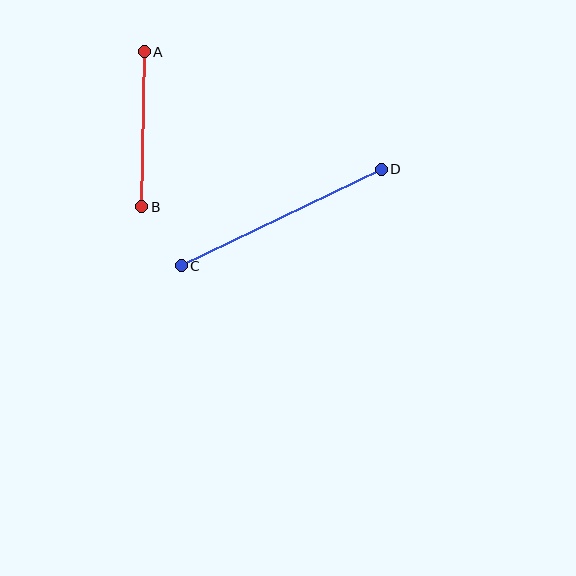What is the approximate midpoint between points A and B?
The midpoint is at approximately (143, 129) pixels.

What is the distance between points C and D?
The distance is approximately 222 pixels.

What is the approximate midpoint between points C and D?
The midpoint is at approximately (281, 218) pixels.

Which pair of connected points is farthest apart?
Points C and D are farthest apart.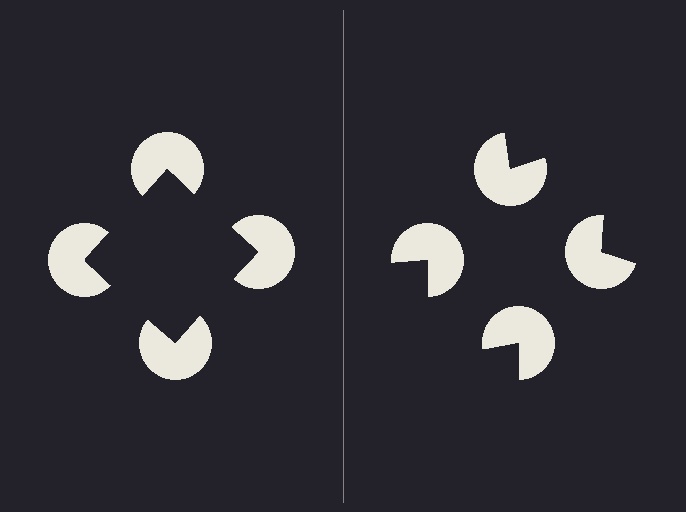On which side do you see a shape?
An illusory square appears on the left side. On the right side the wedge cuts are rotated, so no coherent shape forms.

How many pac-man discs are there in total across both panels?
8 — 4 on each side.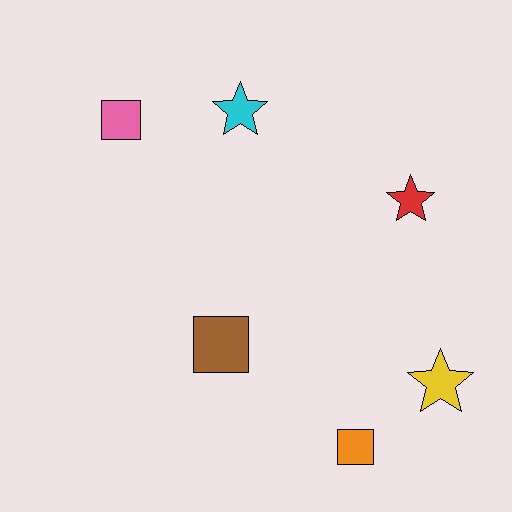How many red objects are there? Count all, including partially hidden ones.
There is 1 red object.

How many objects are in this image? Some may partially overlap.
There are 6 objects.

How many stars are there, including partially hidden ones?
There are 3 stars.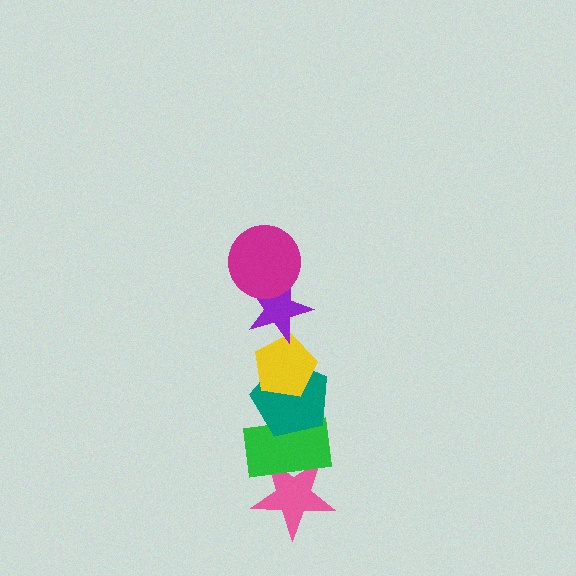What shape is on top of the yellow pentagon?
The purple star is on top of the yellow pentagon.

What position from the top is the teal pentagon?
The teal pentagon is 4th from the top.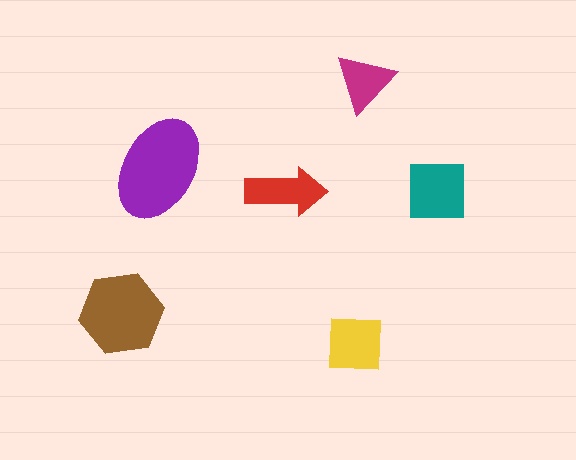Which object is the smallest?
The magenta triangle.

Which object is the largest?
The purple ellipse.